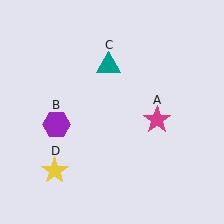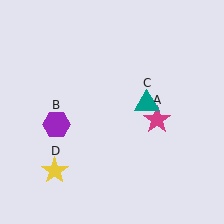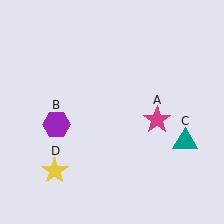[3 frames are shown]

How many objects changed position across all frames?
1 object changed position: teal triangle (object C).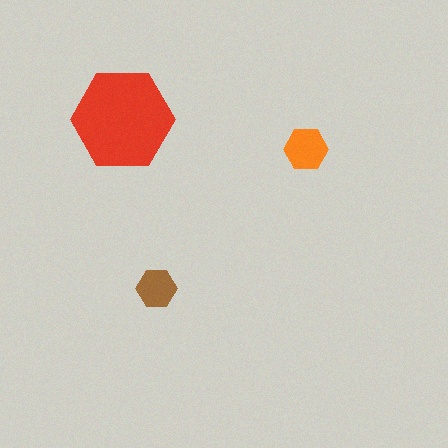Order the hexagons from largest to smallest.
the red one, the orange one, the brown one.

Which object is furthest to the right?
The orange hexagon is rightmost.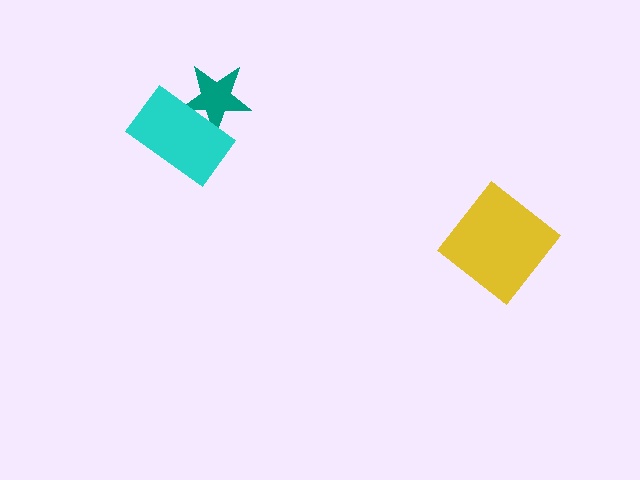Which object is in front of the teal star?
The cyan rectangle is in front of the teal star.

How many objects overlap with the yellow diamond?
0 objects overlap with the yellow diamond.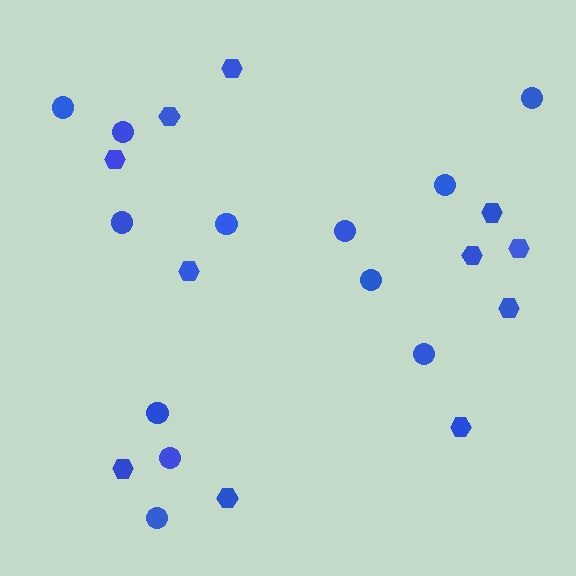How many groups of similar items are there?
There are 2 groups: one group of hexagons (11) and one group of circles (12).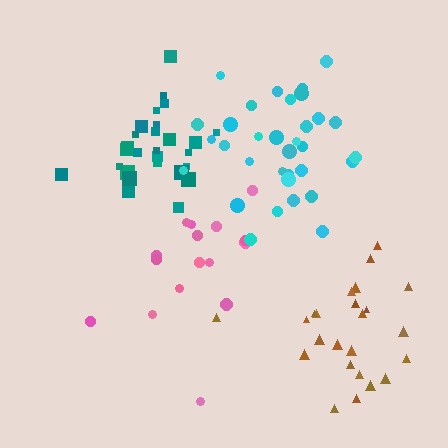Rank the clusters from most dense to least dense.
teal, cyan, brown, pink.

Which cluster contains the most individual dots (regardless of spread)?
Cyan (33).